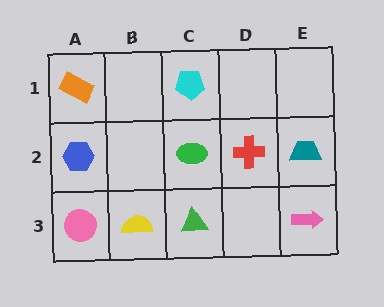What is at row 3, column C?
A green triangle.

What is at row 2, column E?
A teal trapezoid.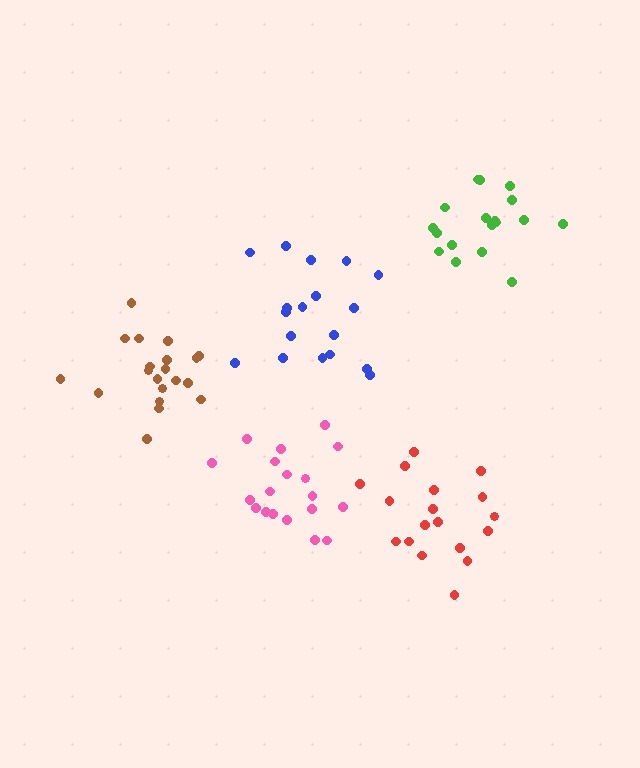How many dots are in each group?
Group 1: 18 dots, Group 2: 20 dots, Group 3: 18 dots, Group 4: 18 dots, Group 5: 19 dots (93 total).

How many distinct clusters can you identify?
There are 5 distinct clusters.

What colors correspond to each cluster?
The clusters are colored: red, brown, green, blue, pink.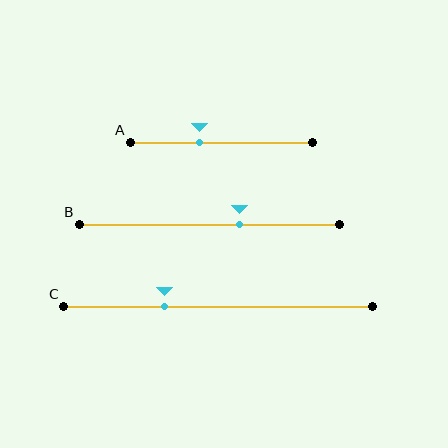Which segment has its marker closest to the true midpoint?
Segment B has its marker closest to the true midpoint.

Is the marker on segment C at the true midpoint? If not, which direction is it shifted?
No, the marker on segment C is shifted to the left by about 17% of the segment length.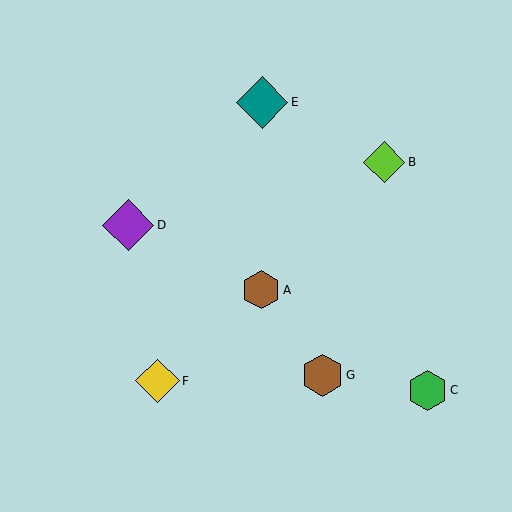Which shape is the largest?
The teal diamond (labeled E) is the largest.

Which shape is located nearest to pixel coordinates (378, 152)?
The lime diamond (labeled B) at (384, 162) is nearest to that location.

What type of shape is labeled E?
Shape E is a teal diamond.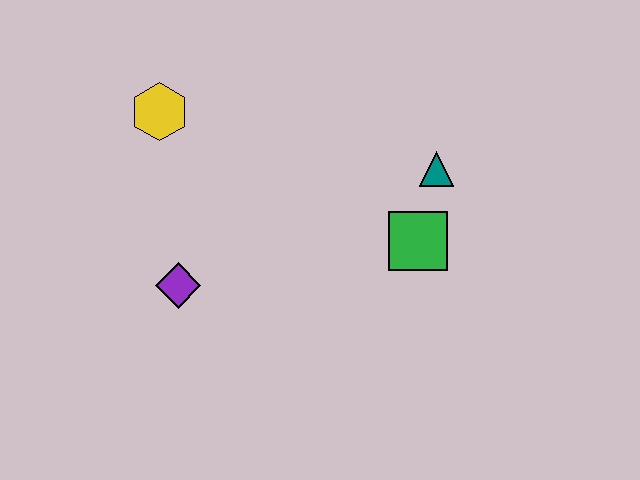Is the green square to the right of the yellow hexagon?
Yes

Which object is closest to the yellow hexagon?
The purple diamond is closest to the yellow hexagon.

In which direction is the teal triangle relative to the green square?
The teal triangle is above the green square.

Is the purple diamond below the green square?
Yes